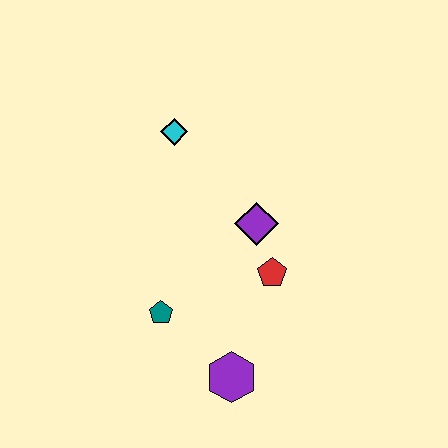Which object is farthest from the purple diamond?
The purple hexagon is farthest from the purple diamond.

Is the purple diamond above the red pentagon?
Yes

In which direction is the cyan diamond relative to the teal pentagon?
The cyan diamond is above the teal pentagon.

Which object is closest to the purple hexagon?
The teal pentagon is closest to the purple hexagon.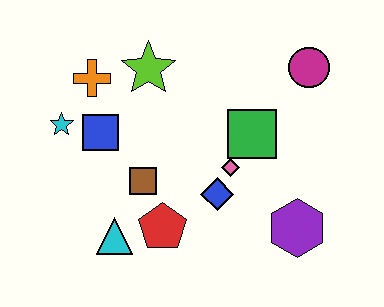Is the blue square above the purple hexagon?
Yes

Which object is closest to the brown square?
The red pentagon is closest to the brown square.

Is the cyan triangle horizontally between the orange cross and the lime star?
Yes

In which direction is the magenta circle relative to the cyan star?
The magenta circle is to the right of the cyan star.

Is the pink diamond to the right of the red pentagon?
Yes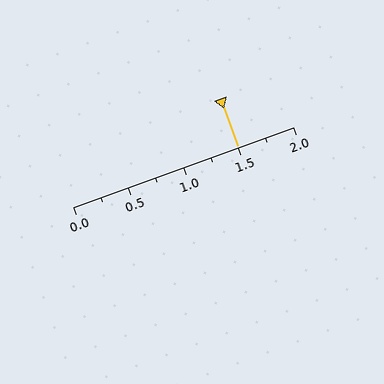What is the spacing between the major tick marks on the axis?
The major ticks are spaced 0.5 apart.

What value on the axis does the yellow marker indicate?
The marker indicates approximately 1.5.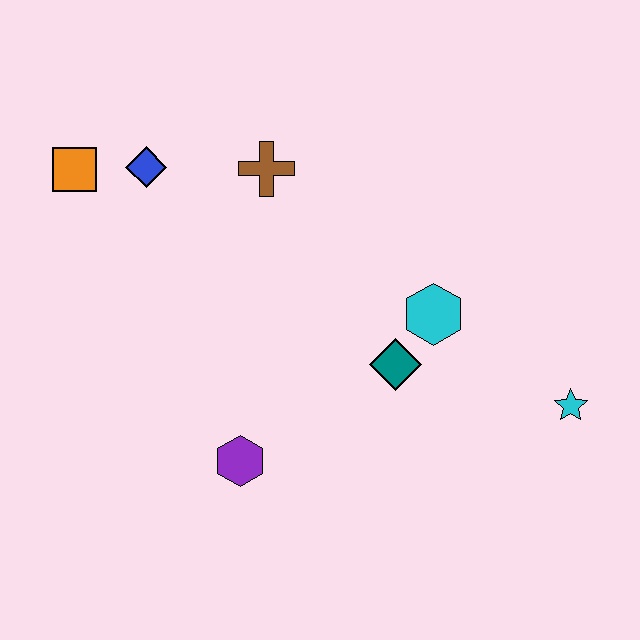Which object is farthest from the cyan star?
The orange square is farthest from the cyan star.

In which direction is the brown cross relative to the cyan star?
The brown cross is to the left of the cyan star.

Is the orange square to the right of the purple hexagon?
No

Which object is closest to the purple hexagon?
The teal diamond is closest to the purple hexagon.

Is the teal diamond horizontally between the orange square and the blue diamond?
No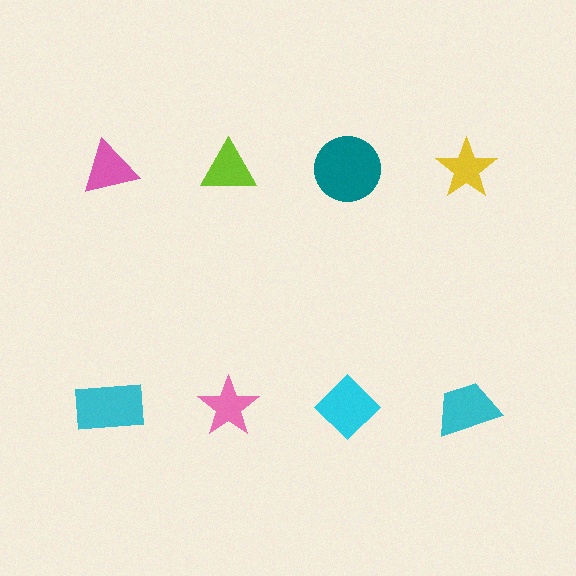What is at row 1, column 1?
A pink triangle.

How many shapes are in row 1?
4 shapes.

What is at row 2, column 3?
A cyan diamond.